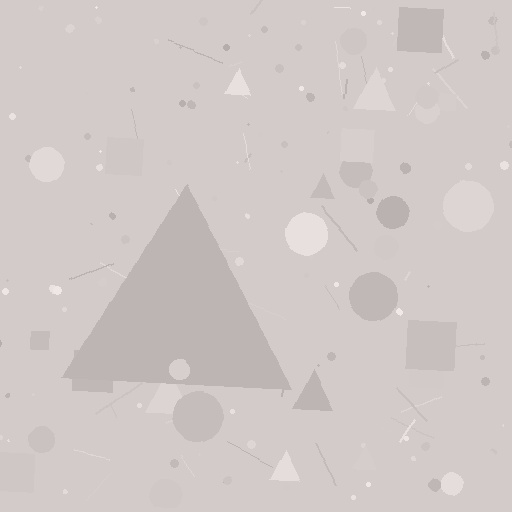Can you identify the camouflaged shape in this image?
The camouflaged shape is a triangle.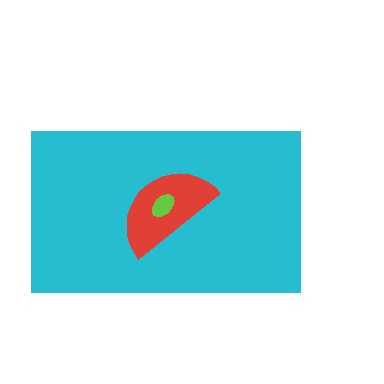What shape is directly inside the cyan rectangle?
The red semicircle.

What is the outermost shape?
The cyan rectangle.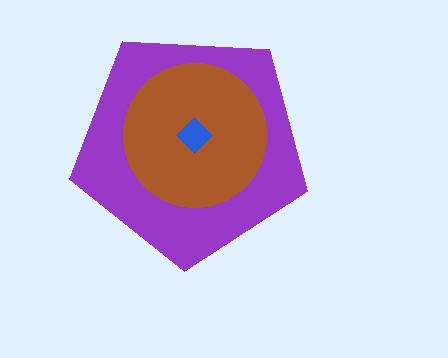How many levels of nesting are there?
3.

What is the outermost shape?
The purple pentagon.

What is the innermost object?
The blue diamond.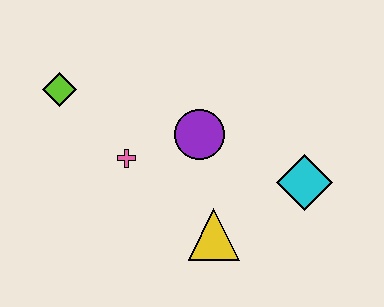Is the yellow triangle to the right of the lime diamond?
Yes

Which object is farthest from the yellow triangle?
The lime diamond is farthest from the yellow triangle.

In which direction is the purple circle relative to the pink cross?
The purple circle is to the right of the pink cross.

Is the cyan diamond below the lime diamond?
Yes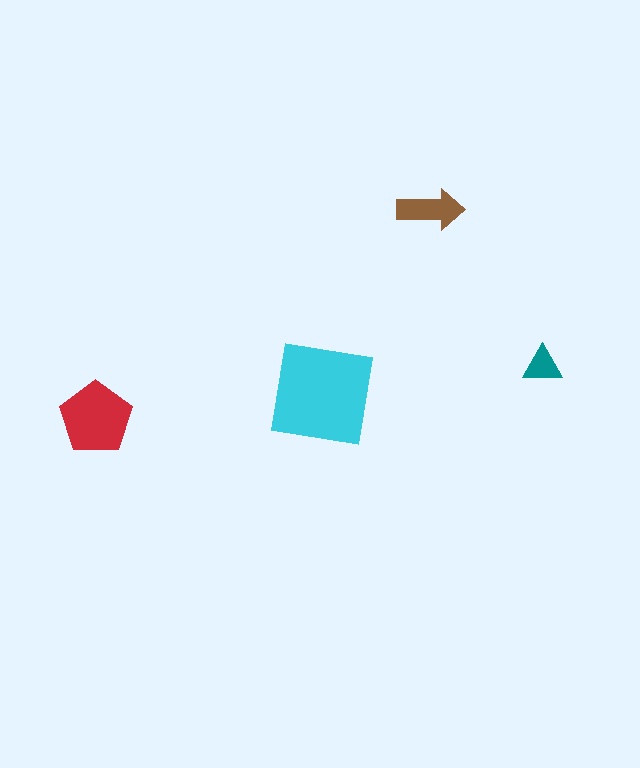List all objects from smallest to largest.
The teal triangle, the brown arrow, the red pentagon, the cyan square.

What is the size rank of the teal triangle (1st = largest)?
4th.